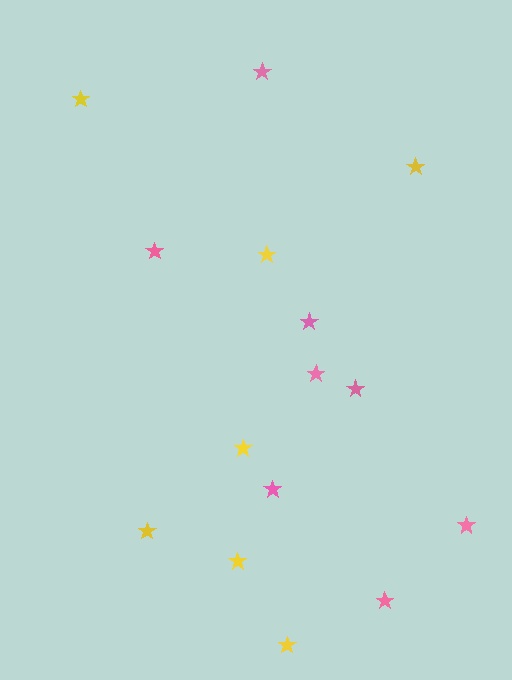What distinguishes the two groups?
There are 2 groups: one group of yellow stars (7) and one group of pink stars (8).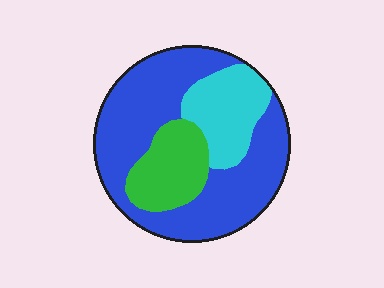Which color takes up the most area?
Blue, at roughly 60%.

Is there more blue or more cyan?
Blue.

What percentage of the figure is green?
Green takes up about one sixth (1/6) of the figure.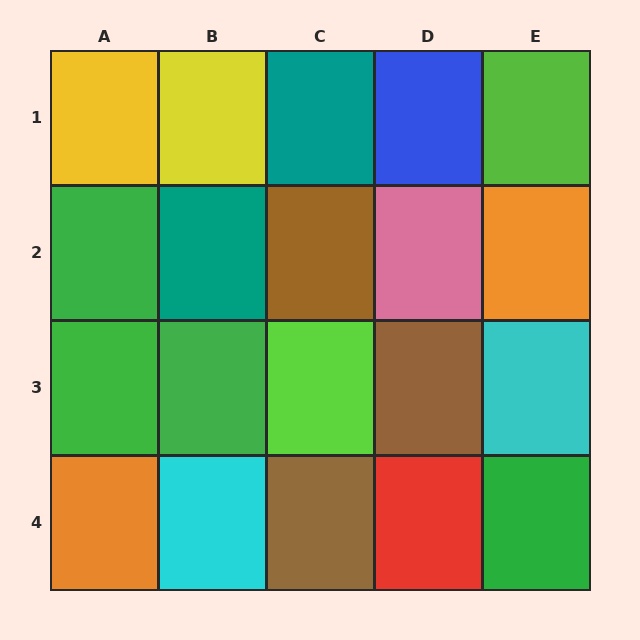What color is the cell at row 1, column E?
Lime.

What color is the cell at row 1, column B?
Yellow.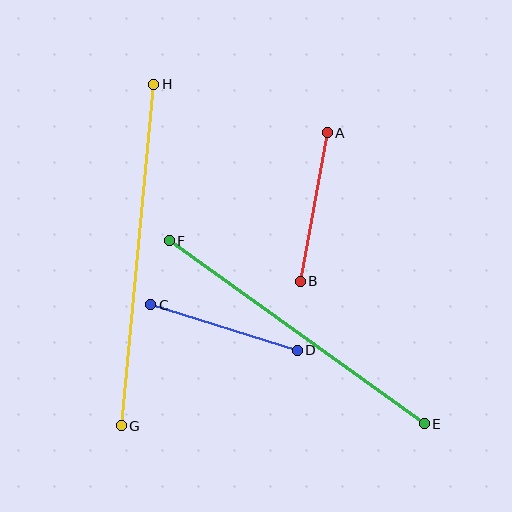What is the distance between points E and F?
The distance is approximately 314 pixels.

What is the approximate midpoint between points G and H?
The midpoint is at approximately (138, 255) pixels.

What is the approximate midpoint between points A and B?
The midpoint is at approximately (314, 207) pixels.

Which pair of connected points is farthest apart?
Points G and H are farthest apart.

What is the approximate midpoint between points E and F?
The midpoint is at approximately (297, 332) pixels.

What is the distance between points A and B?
The distance is approximately 151 pixels.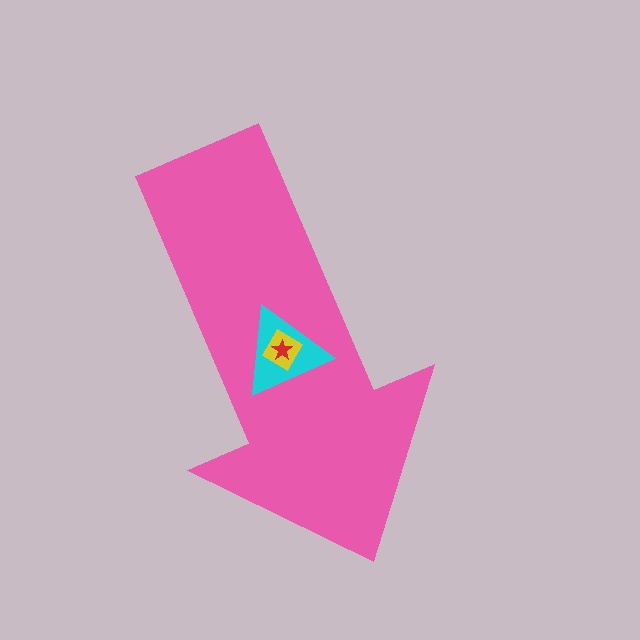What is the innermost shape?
The red star.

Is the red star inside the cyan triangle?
Yes.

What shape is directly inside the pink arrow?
The cyan triangle.